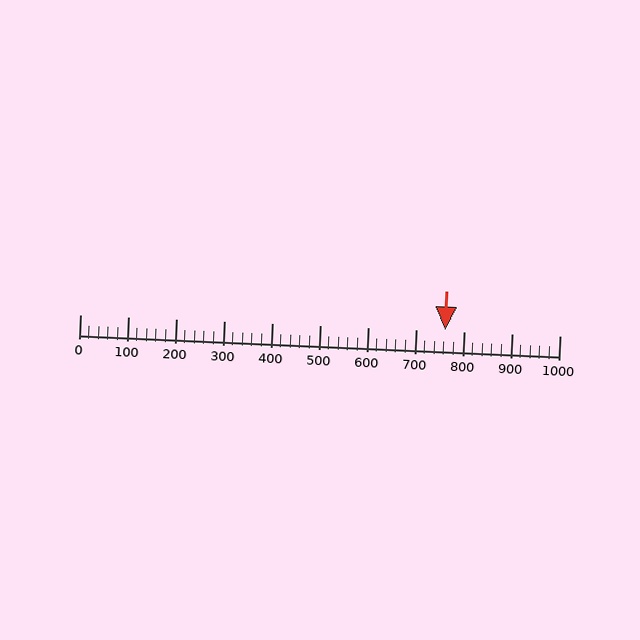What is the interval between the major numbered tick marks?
The major tick marks are spaced 100 units apart.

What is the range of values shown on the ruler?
The ruler shows values from 0 to 1000.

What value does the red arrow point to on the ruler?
The red arrow points to approximately 761.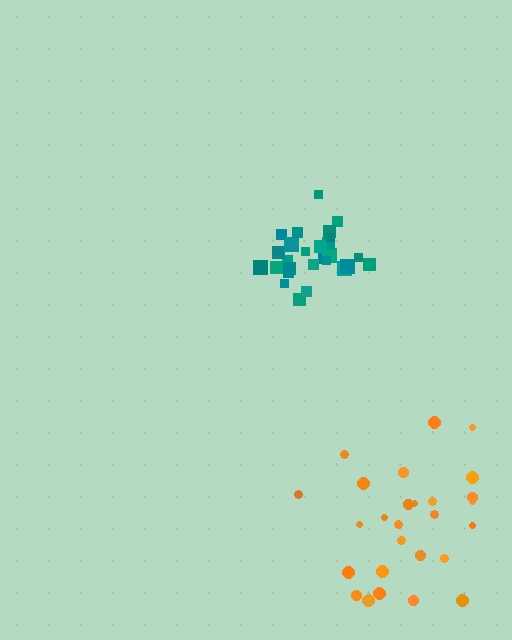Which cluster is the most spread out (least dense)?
Orange.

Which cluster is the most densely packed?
Teal.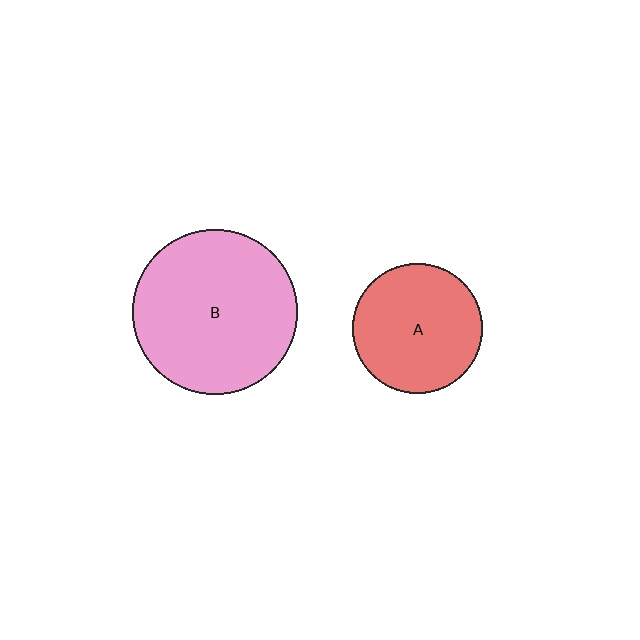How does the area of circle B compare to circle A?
Approximately 1.6 times.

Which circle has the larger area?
Circle B (pink).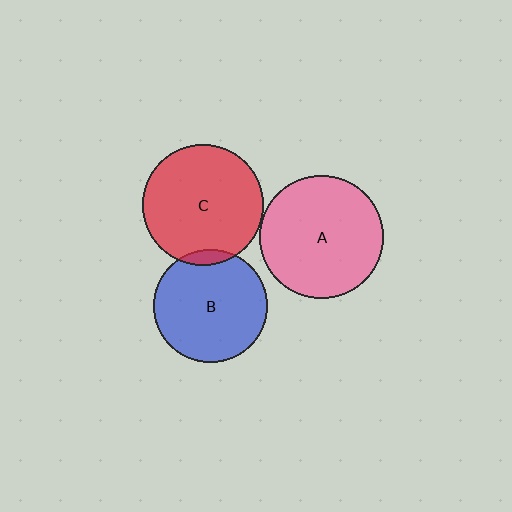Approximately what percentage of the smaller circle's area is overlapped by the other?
Approximately 5%.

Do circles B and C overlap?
Yes.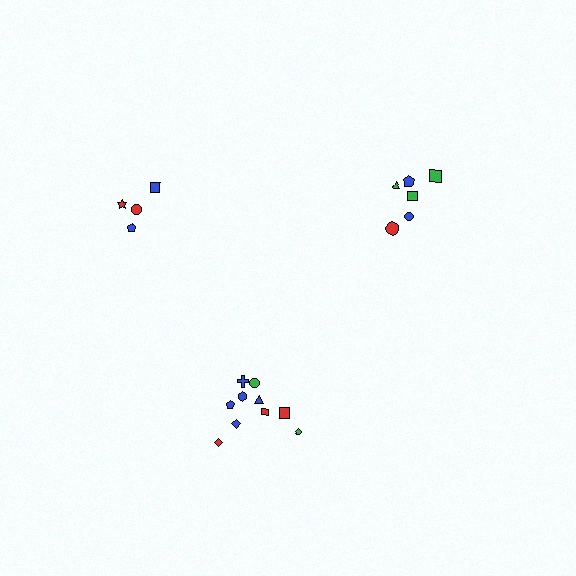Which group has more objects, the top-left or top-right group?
The top-right group.